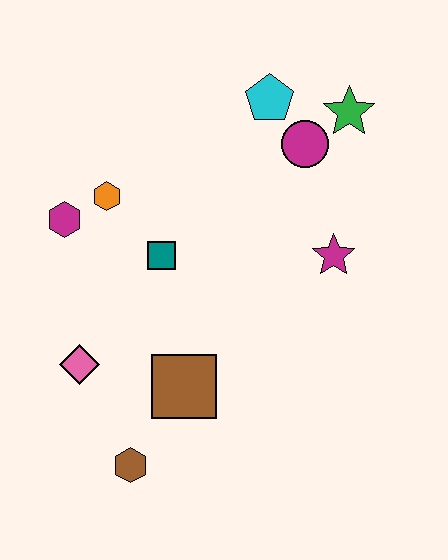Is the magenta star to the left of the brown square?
No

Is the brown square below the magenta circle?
Yes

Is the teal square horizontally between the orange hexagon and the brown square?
Yes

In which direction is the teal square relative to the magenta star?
The teal square is to the left of the magenta star.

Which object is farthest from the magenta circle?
The brown hexagon is farthest from the magenta circle.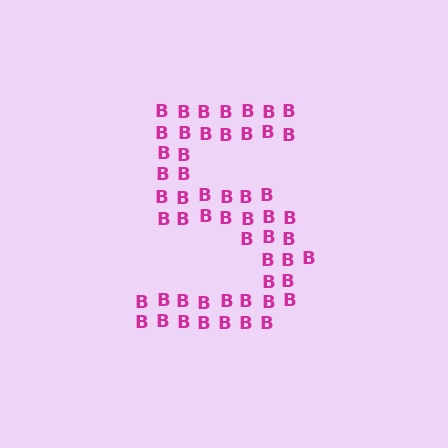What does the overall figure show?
The overall figure shows the digit 5.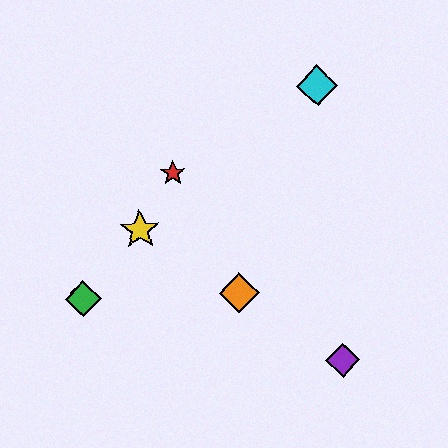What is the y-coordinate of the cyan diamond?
The cyan diamond is at y≈85.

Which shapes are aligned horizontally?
The blue diamond, the green diamond, the orange diamond are aligned horizontally.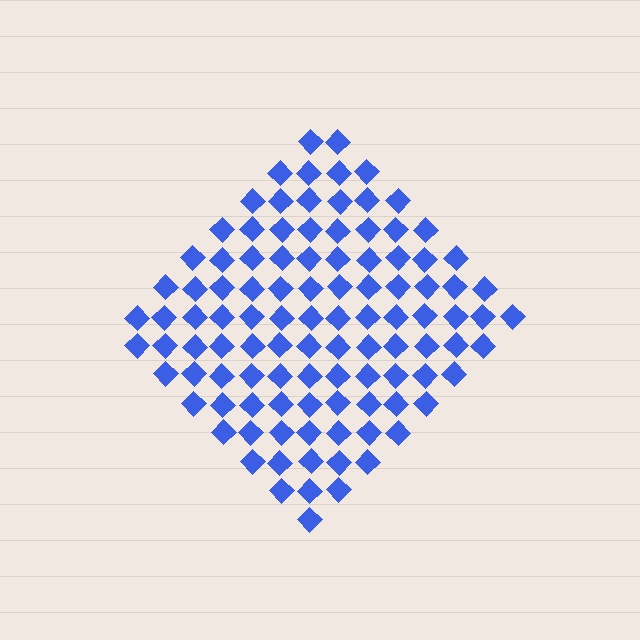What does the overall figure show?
The overall figure shows a diamond.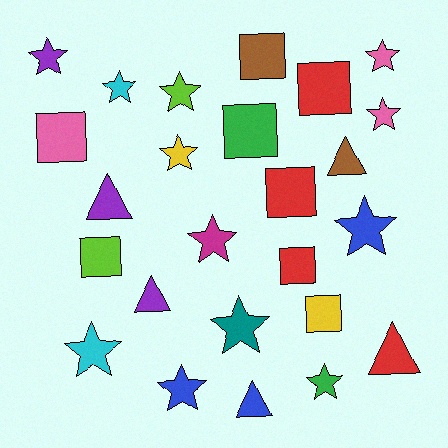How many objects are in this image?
There are 25 objects.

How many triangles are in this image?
There are 5 triangles.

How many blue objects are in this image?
There are 3 blue objects.